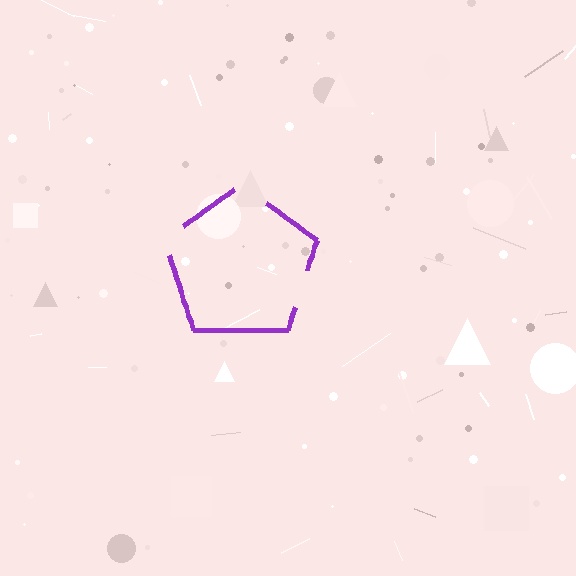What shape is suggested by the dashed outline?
The dashed outline suggests a pentagon.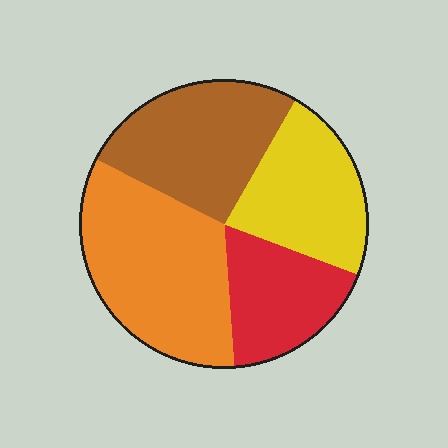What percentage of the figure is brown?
Brown takes up about one quarter (1/4) of the figure.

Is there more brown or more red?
Brown.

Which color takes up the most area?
Orange, at roughly 35%.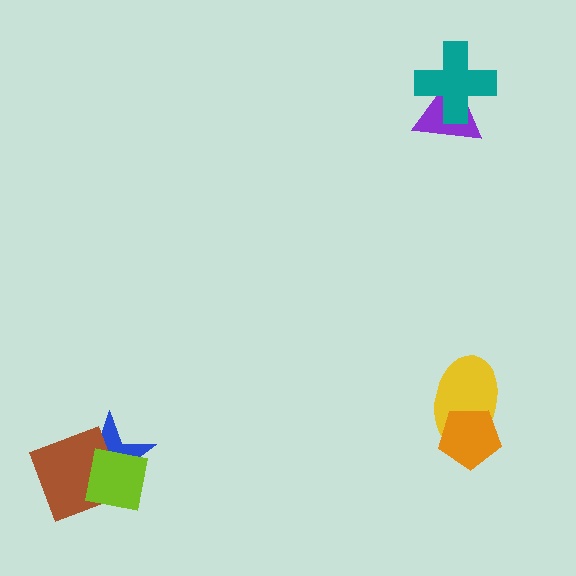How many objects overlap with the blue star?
2 objects overlap with the blue star.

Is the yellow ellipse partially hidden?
Yes, it is partially covered by another shape.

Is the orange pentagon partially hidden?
No, no other shape covers it.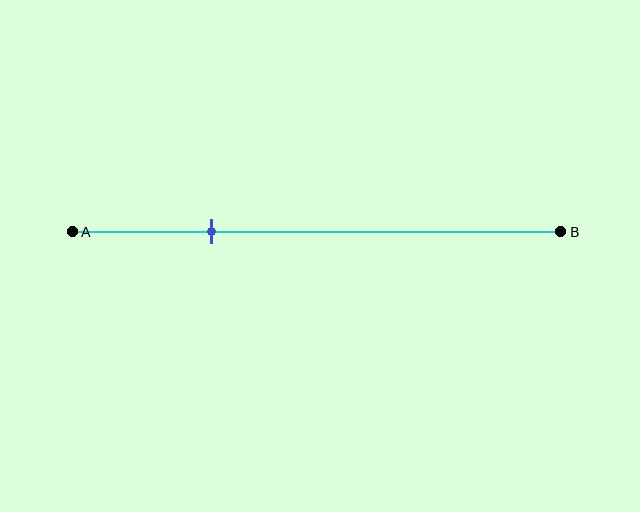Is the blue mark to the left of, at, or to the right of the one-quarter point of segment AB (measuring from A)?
The blue mark is to the right of the one-quarter point of segment AB.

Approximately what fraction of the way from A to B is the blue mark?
The blue mark is approximately 30% of the way from A to B.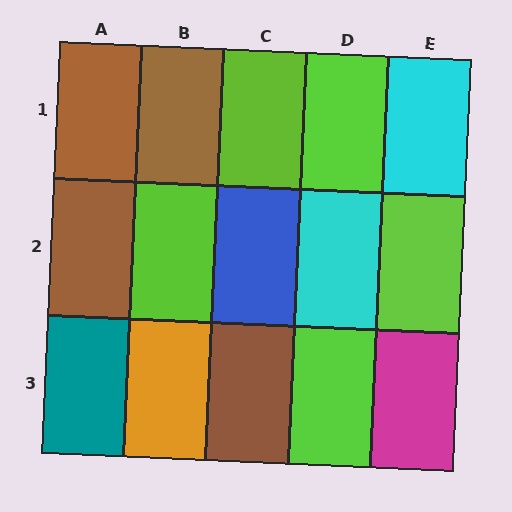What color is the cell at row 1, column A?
Brown.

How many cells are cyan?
2 cells are cyan.